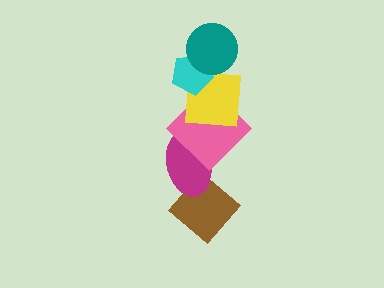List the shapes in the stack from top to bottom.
From top to bottom: the teal circle, the cyan pentagon, the yellow square, the pink diamond, the magenta ellipse, the brown diamond.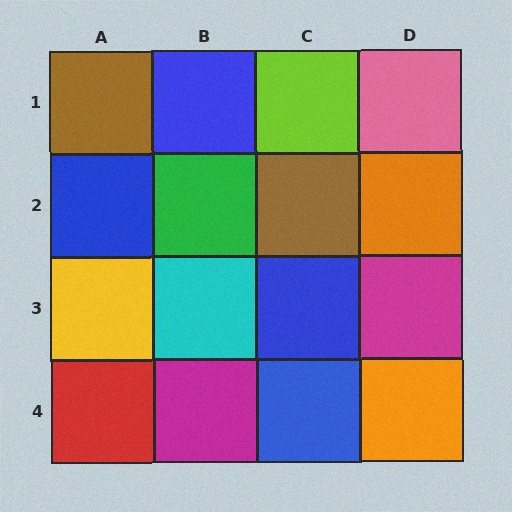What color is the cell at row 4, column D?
Orange.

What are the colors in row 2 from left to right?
Blue, green, brown, orange.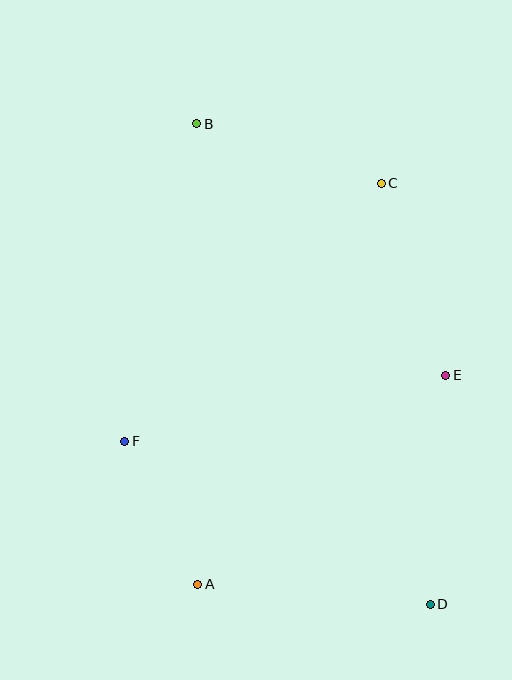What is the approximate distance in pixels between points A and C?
The distance between A and C is approximately 441 pixels.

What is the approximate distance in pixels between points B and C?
The distance between B and C is approximately 194 pixels.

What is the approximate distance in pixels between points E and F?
The distance between E and F is approximately 328 pixels.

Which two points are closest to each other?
Points A and F are closest to each other.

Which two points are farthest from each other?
Points B and D are farthest from each other.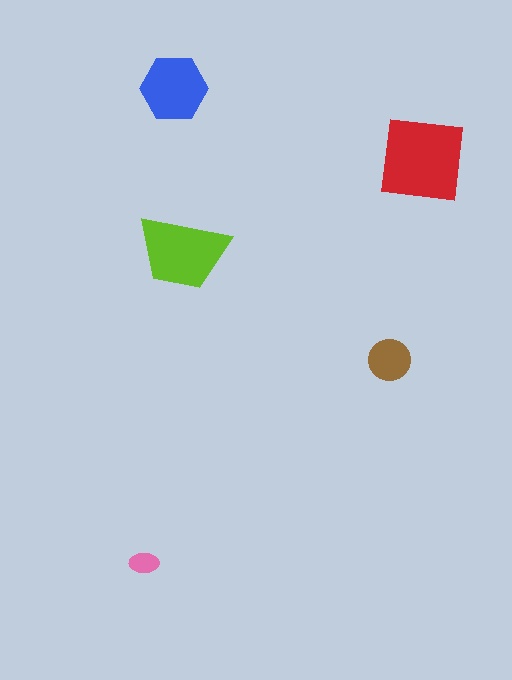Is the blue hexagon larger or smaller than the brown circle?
Larger.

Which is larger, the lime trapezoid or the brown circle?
The lime trapezoid.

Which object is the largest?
The red square.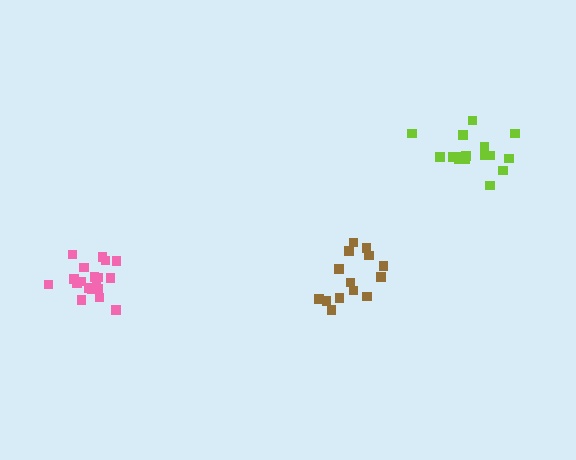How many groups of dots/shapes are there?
There are 3 groups.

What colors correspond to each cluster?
The clusters are colored: brown, pink, lime.